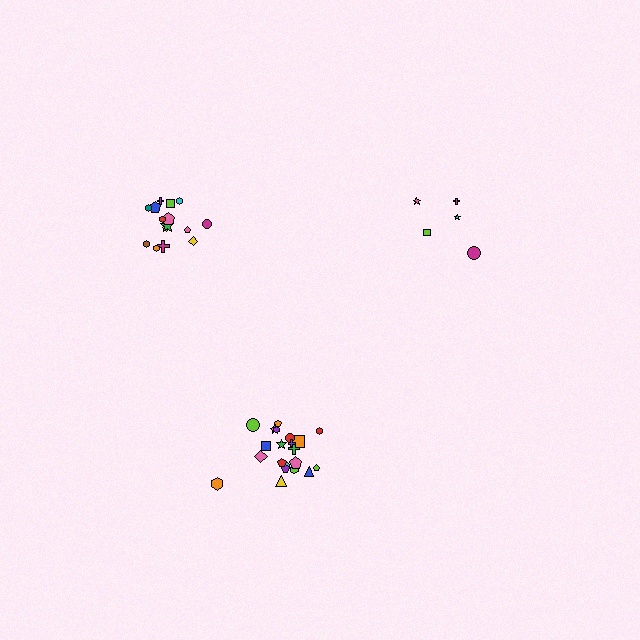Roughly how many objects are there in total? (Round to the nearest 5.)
Roughly 40 objects in total.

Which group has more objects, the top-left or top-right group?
The top-left group.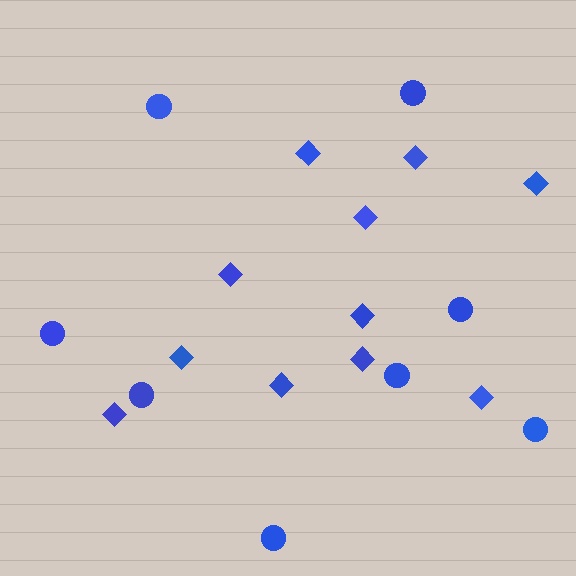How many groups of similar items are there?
There are 2 groups: one group of circles (8) and one group of diamonds (11).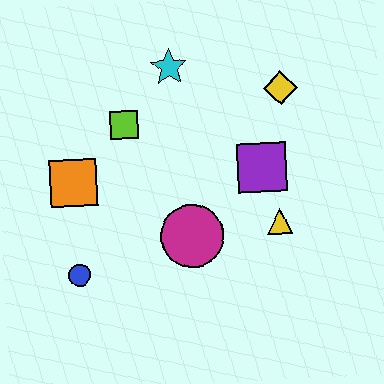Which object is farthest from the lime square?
The yellow triangle is farthest from the lime square.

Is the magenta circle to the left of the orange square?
No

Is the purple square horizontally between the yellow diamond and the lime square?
Yes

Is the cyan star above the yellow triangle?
Yes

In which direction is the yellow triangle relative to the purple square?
The yellow triangle is below the purple square.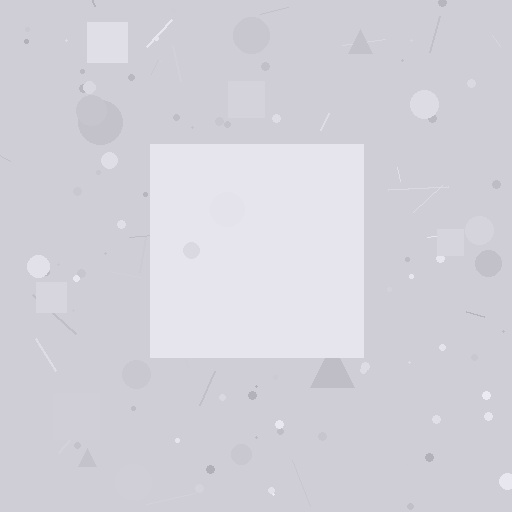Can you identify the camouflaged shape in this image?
The camouflaged shape is a square.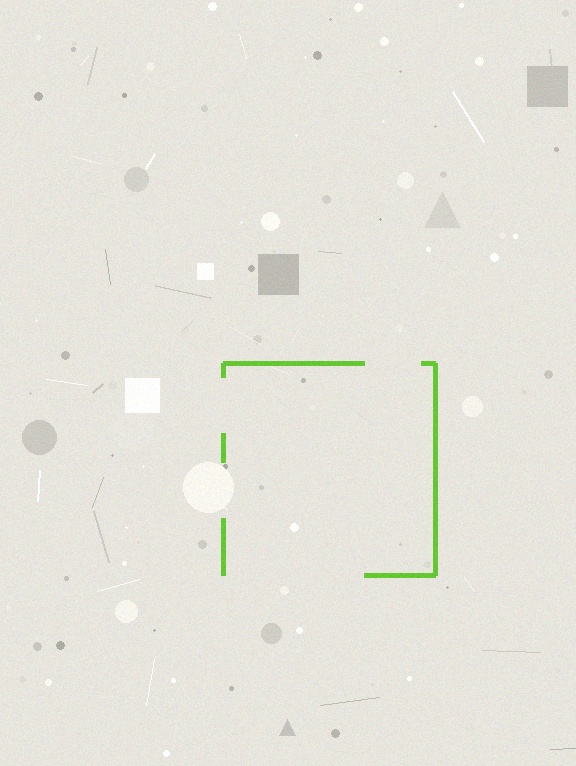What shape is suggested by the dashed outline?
The dashed outline suggests a square.